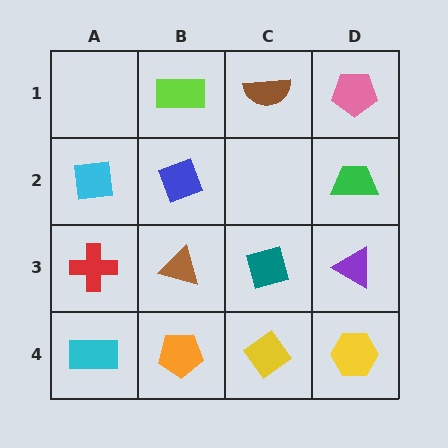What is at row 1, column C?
A brown semicircle.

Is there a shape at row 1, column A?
No, that cell is empty.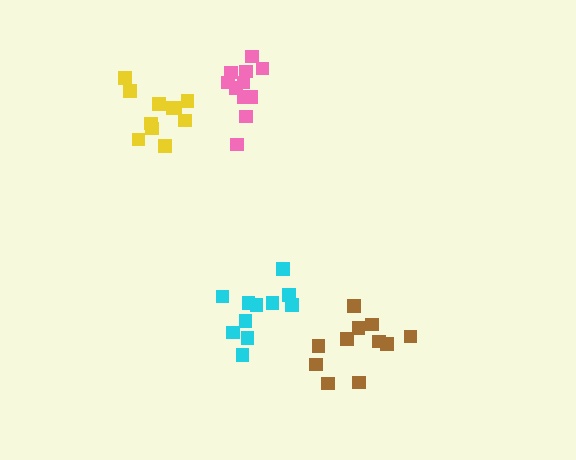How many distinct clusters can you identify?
There are 4 distinct clusters.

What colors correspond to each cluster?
The clusters are colored: cyan, pink, brown, yellow.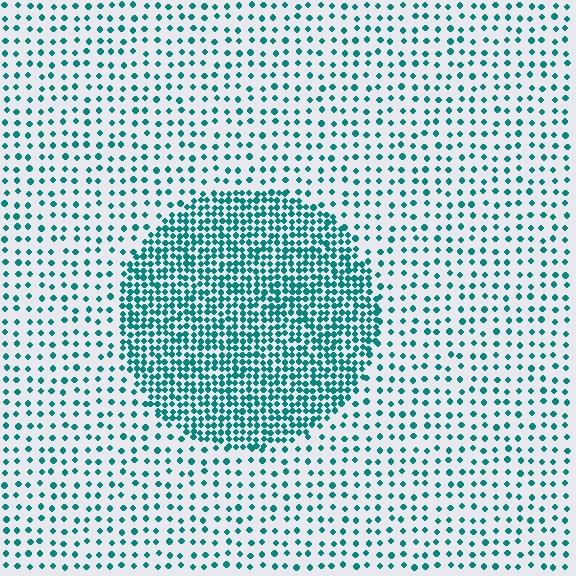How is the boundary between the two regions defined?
The boundary is defined by a change in element density (approximately 2.8x ratio). All elements are the same color, size, and shape.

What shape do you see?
I see a circle.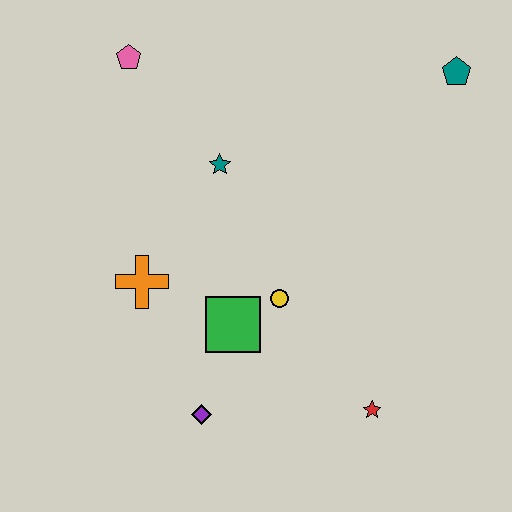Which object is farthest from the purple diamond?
The teal pentagon is farthest from the purple diamond.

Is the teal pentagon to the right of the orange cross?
Yes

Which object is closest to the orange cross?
The green square is closest to the orange cross.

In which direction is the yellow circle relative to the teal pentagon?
The yellow circle is below the teal pentagon.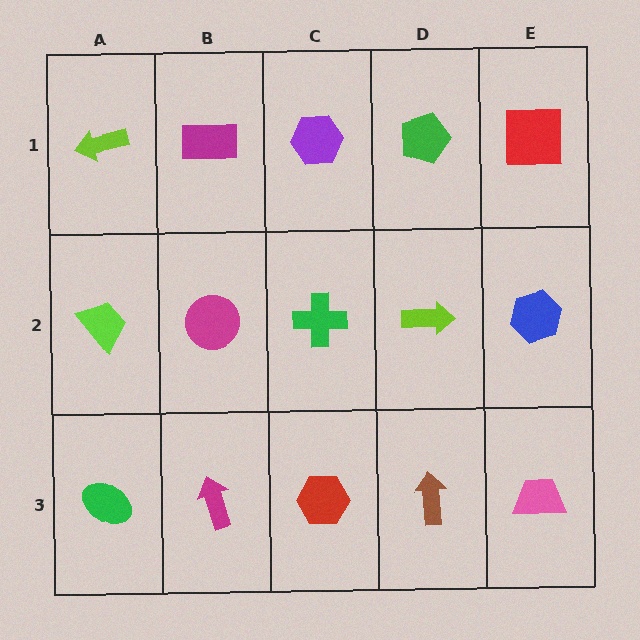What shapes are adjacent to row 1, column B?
A magenta circle (row 2, column B), a lime arrow (row 1, column A), a purple hexagon (row 1, column C).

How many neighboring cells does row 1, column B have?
3.